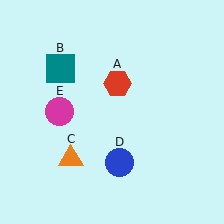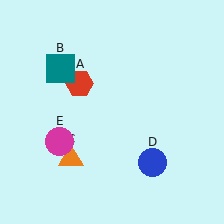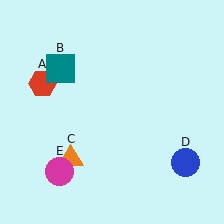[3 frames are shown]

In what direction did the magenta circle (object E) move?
The magenta circle (object E) moved down.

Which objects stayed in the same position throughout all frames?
Teal square (object B) and orange triangle (object C) remained stationary.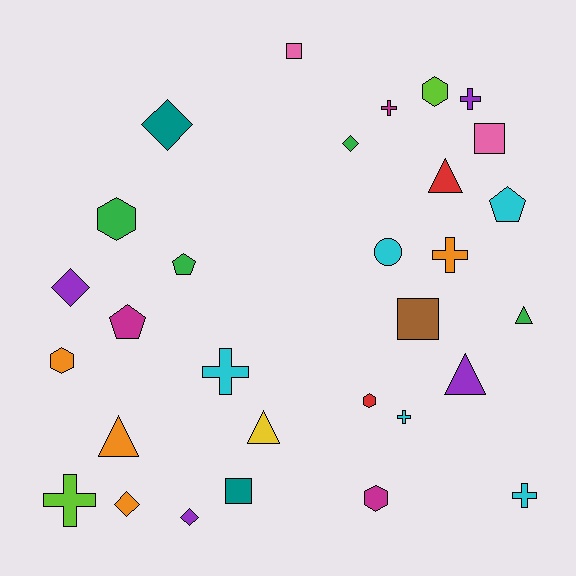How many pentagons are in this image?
There are 3 pentagons.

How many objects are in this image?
There are 30 objects.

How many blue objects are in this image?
There are no blue objects.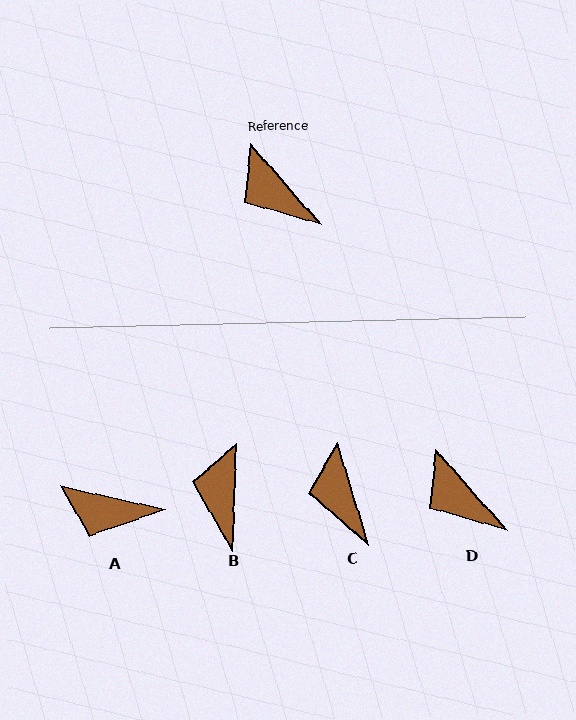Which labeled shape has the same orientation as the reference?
D.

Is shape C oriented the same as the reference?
No, it is off by about 25 degrees.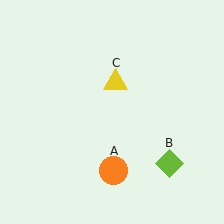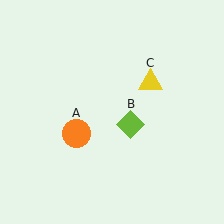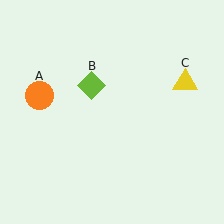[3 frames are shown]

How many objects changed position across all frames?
3 objects changed position: orange circle (object A), lime diamond (object B), yellow triangle (object C).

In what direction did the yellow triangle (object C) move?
The yellow triangle (object C) moved right.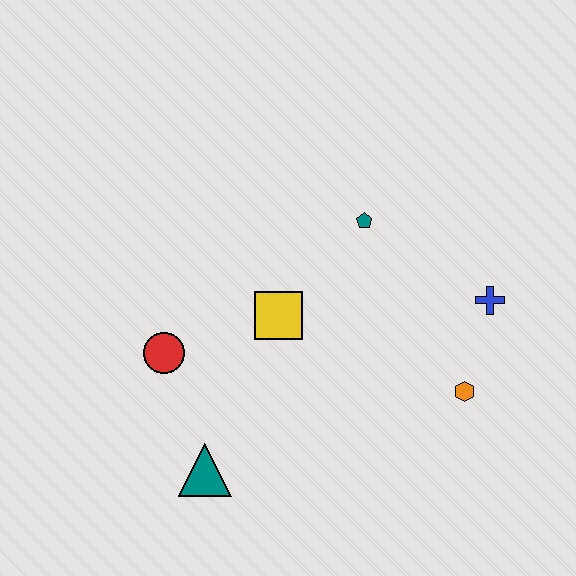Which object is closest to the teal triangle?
The red circle is closest to the teal triangle.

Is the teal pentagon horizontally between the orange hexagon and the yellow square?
Yes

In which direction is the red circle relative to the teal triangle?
The red circle is above the teal triangle.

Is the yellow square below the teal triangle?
No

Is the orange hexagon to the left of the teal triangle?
No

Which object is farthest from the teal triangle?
The blue cross is farthest from the teal triangle.